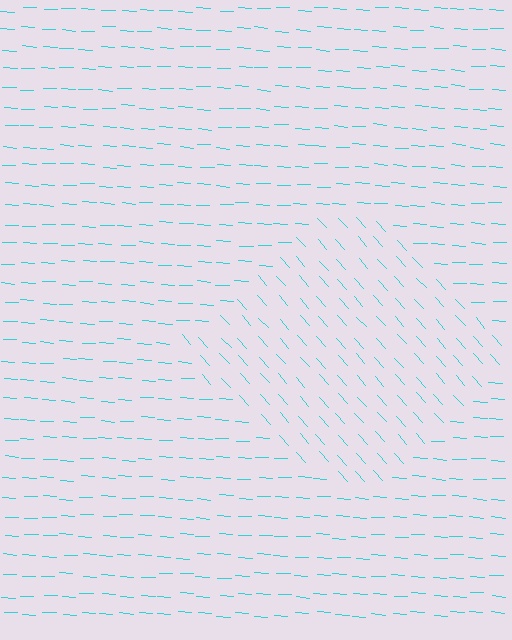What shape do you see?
I see a diamond.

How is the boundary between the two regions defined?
The boundary is defined purely by a change in line orientation (approximately 45 degrees difference). All lines are the same color and thickness.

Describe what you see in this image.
The image is filled with small cyan line segments. A diamond region in the image has lines oriented differently from the surrounding lines, creating a visible texture boundary.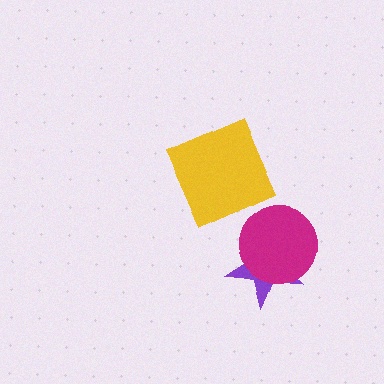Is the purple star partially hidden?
Yes, it is partially covered by another shape.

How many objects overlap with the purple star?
1 object overlaps with the purple star.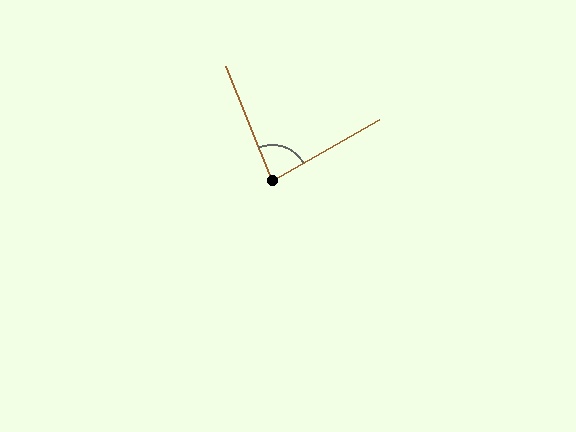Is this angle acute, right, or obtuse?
It is acute.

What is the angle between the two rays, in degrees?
Approximately 82 degrees.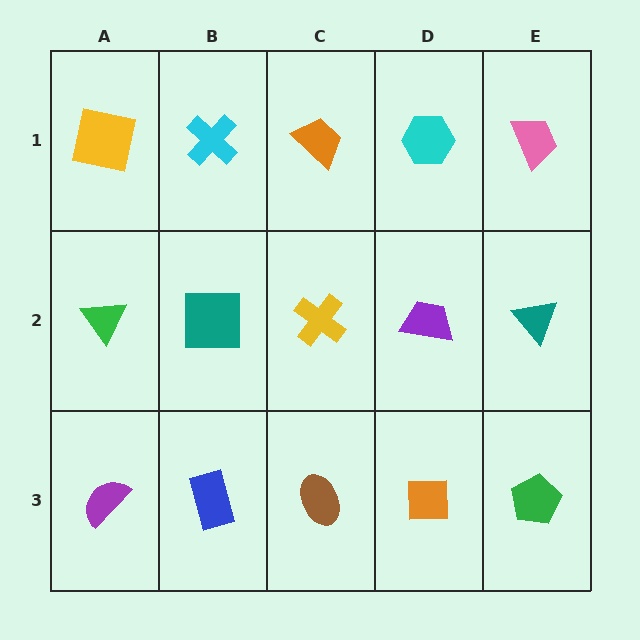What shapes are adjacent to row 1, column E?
A teal triangle (row 2, column E), a cyan hexagon (row 1, column D).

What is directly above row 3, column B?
A teal square.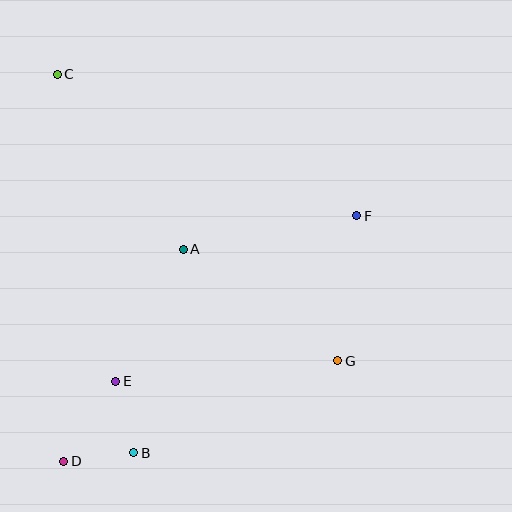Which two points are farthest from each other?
Points C and G are farthest from each other.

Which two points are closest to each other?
Points B and D are closest to each other.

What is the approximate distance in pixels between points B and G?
The distance between B and G is approximately 224 pixels.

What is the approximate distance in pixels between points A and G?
The distance between A and G is approximately 190 pixels.